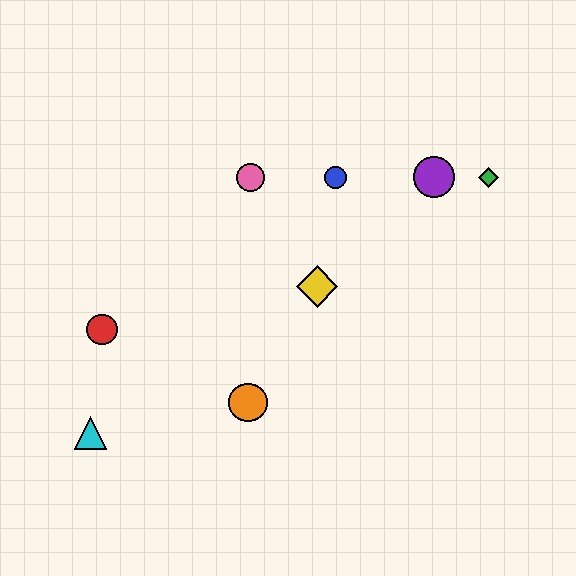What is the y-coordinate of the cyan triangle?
The cyan triangle is at y≈433.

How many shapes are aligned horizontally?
4 shapes (the blue circle, the green diamond, the purple circle, the pink circle) are aligned horizontally.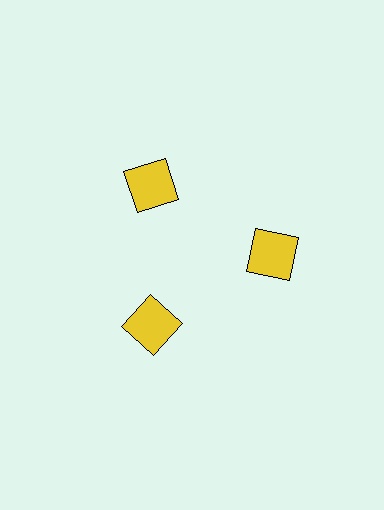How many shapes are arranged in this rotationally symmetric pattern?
There are 3 shapes, arranged in 3 groups of 1.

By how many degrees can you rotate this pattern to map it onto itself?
The pattern maps onto itself every 120 degrees of rotation.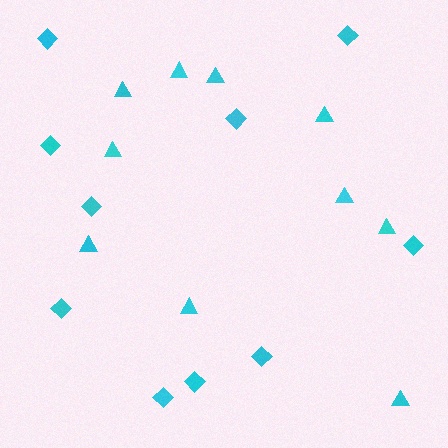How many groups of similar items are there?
There are 2 groups: one group of triangles (10) and one group of diamonds (10).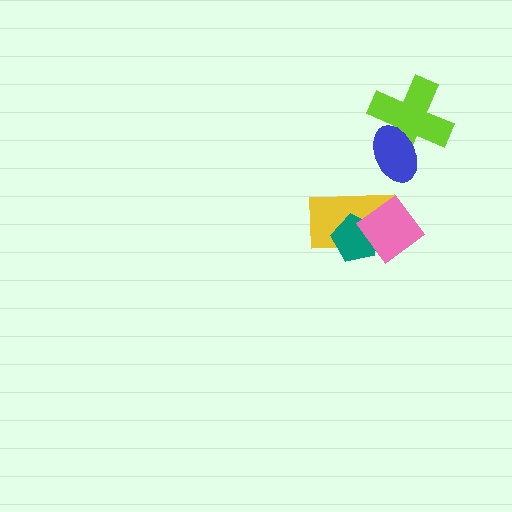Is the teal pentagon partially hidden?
Yes, it is partially covered by another shape.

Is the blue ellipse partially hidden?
No, no other shape covers it.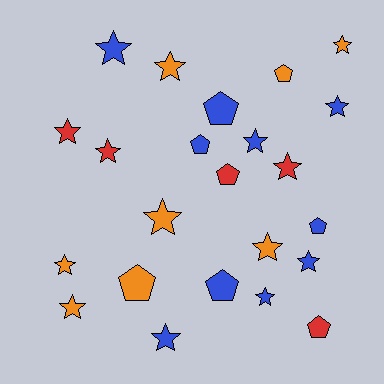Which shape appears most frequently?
Star, with 15 objects.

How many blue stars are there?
There are 6 blue stars.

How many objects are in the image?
There are 23 objects.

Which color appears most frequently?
Blue, with 10 objects.